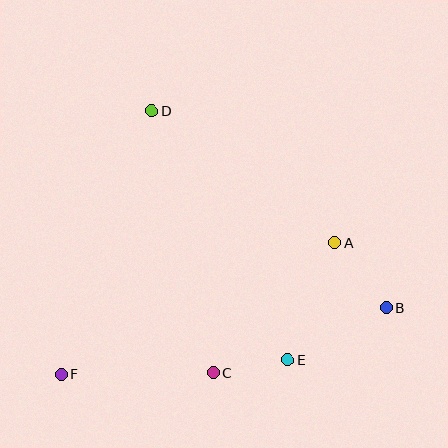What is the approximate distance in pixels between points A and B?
The distance between A and B is approximately 83 pixels.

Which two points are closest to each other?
Points C and E are closest to each other.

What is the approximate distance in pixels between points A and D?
The distance between A and D is approximately 226 pixels.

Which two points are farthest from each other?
Points B and F are farthest from each other.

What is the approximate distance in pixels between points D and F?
The distance between D and F is approximately 279 pixels.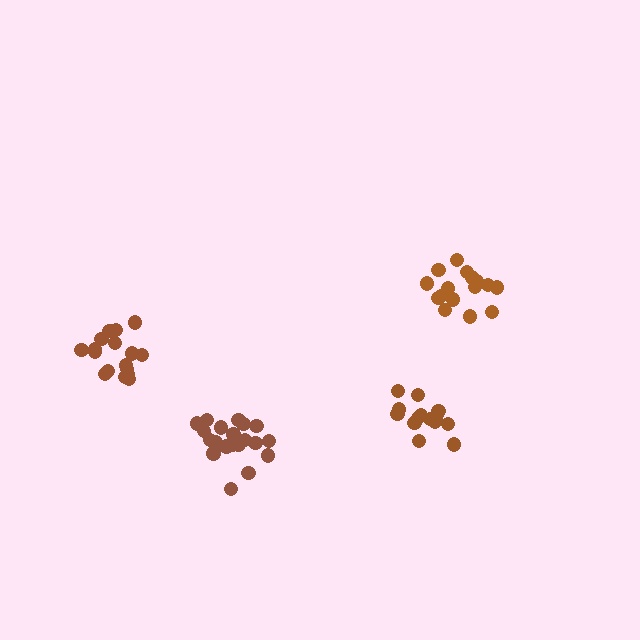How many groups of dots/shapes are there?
There are 4 groups.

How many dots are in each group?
Group 1: 15 dots, Group 2: 20 dots, Group 3: 17 dots, Group 4: 16 dots (68 total).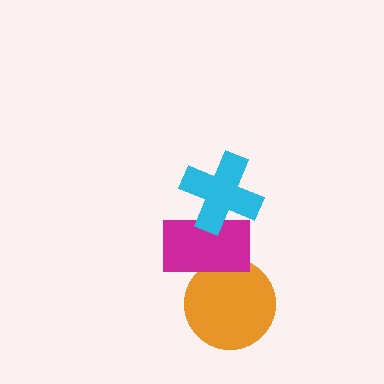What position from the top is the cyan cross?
The cyan cross is 1st from the top.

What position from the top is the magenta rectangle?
The magenta rectangle is 2nd from the top.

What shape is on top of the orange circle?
The magenta rectangle is on top of the orange circle.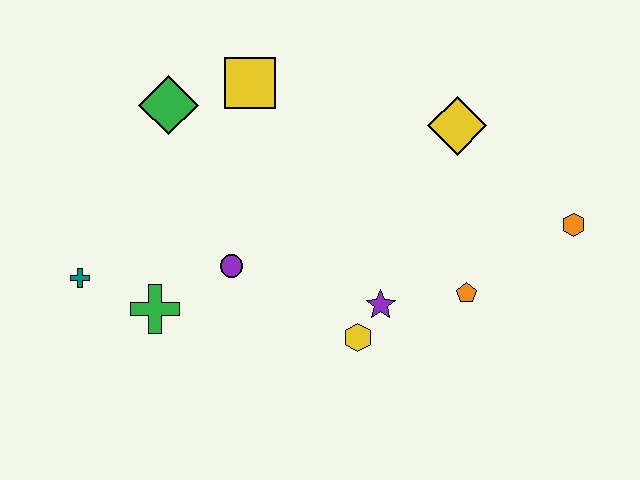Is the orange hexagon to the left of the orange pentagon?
No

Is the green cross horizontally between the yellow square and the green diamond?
No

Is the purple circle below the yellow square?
Yes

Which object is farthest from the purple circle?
The orange hexagon is farthest from the purple circle.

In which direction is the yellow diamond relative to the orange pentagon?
The yellow diamond is above the orange pentagon.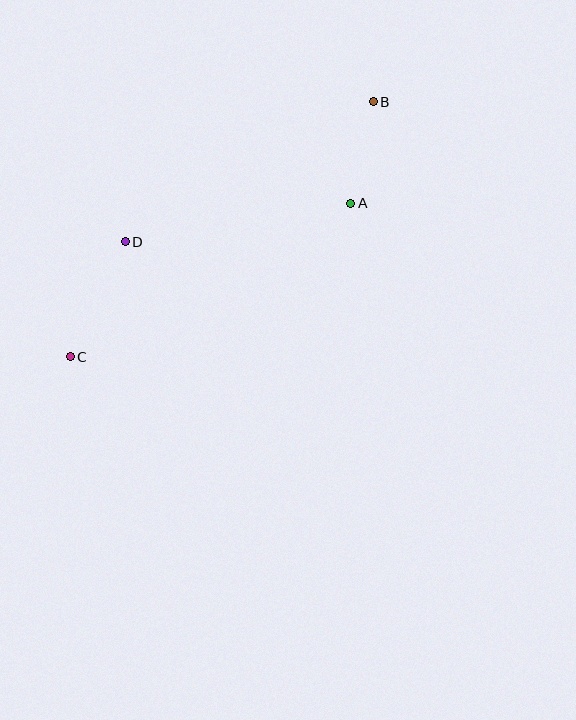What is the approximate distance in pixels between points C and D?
The distance between C and D is approximately 127 pixels.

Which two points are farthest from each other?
Points B and C are farthest from each other.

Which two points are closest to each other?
Points A and B are closest to each other.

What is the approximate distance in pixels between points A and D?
The distance between A and D is approximately 229 pixels.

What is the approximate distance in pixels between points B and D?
The distance between B and D is approximately 285 pixels.